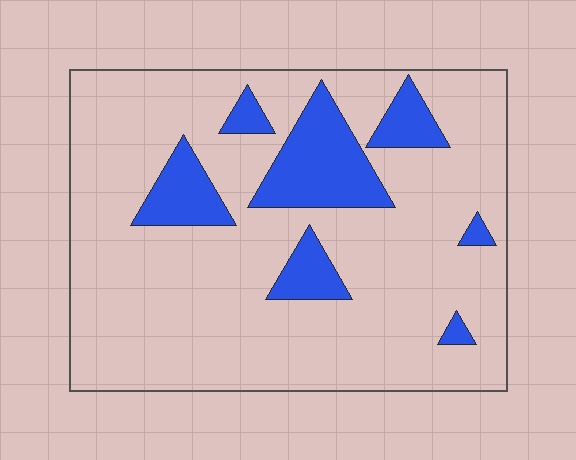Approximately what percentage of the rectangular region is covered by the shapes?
Approximately 15%.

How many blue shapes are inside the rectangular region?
7.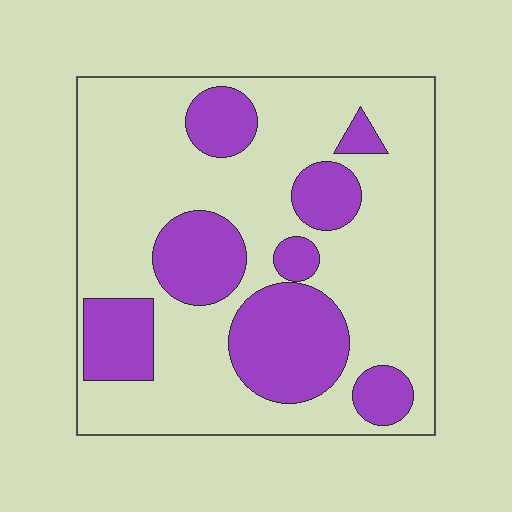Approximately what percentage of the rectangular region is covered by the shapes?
Approximately 30%.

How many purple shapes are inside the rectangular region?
8.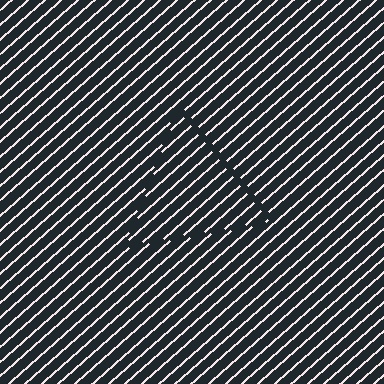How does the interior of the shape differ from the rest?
The interior of the shape contains the same grating, shifted by half a period — the contour is defined by the phase discontinuity where line-ends from the inner and outer gratings abut.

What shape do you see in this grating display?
An illusory triangle. The interior of the shape contains the same grating, shifted by half a period — the contour is defined by the phase discontinuity where line-ends from the inner and outer gratings abut.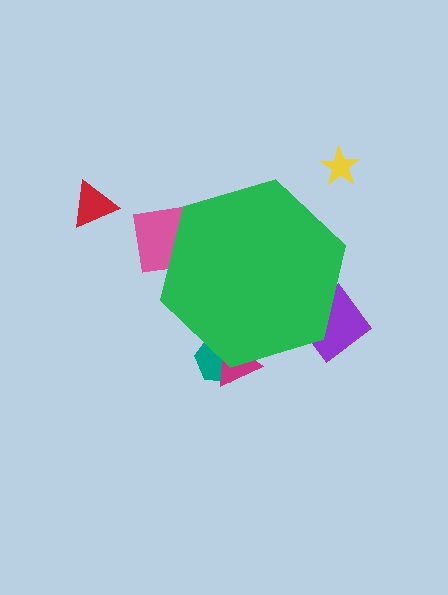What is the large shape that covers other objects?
A green hexagon.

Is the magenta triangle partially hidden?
Yes, the magenta triangle is partially hidden behind the green hexagon.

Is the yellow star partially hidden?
No, the yellow star is fully visible.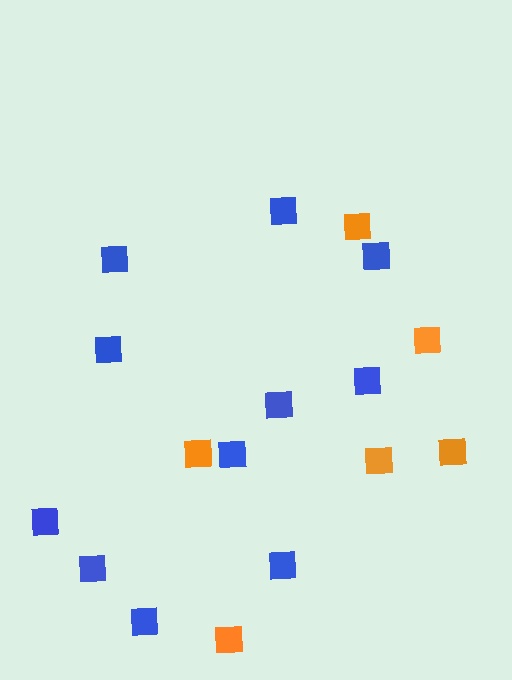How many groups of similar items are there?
There are 2 groups: one group of orange squares (6) and one group of blue squares (11).